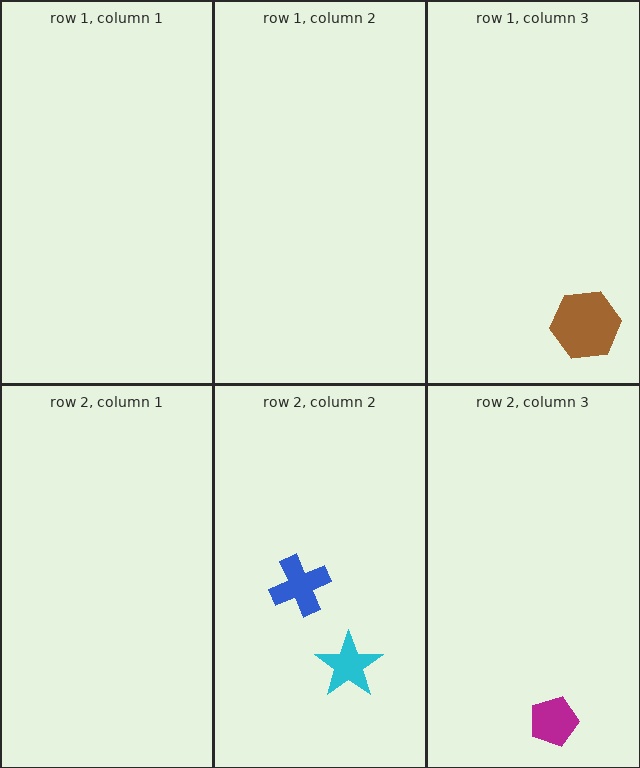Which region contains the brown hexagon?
The row 1, column 3 region.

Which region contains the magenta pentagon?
The row 2, column 3 region.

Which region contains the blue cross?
The row 2, column 2 region.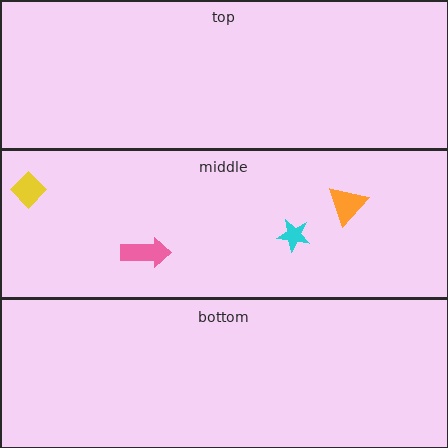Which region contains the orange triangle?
The middle region.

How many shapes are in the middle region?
4.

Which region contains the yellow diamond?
The middle region.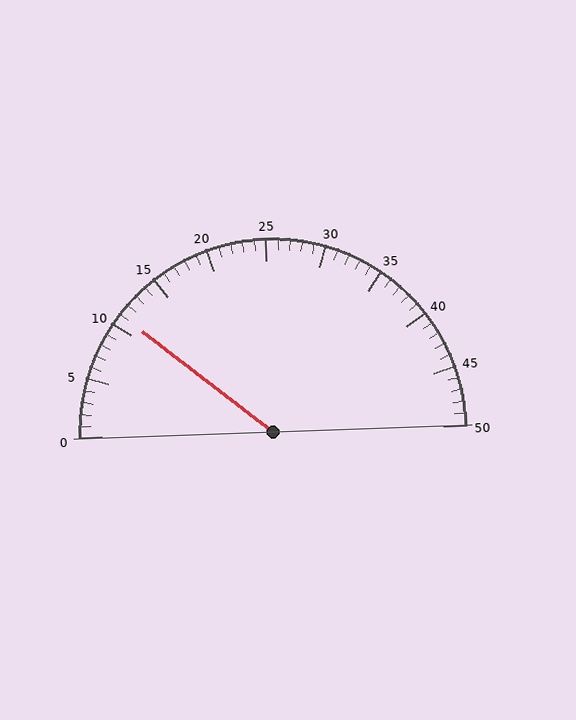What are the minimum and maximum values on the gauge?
The gauge ranges from 0 to 50.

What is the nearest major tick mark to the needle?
The nearest major tick mark is 10.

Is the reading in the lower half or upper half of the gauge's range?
The reading is in the lower half of the range (0 to 50).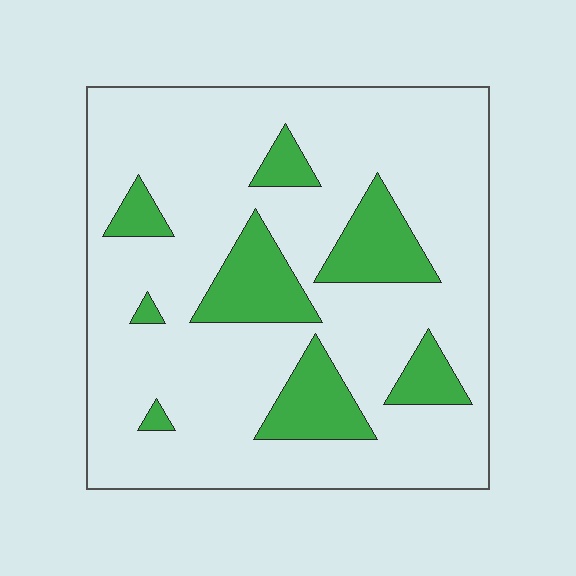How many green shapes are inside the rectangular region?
8.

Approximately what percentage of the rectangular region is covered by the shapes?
Approximately 20%.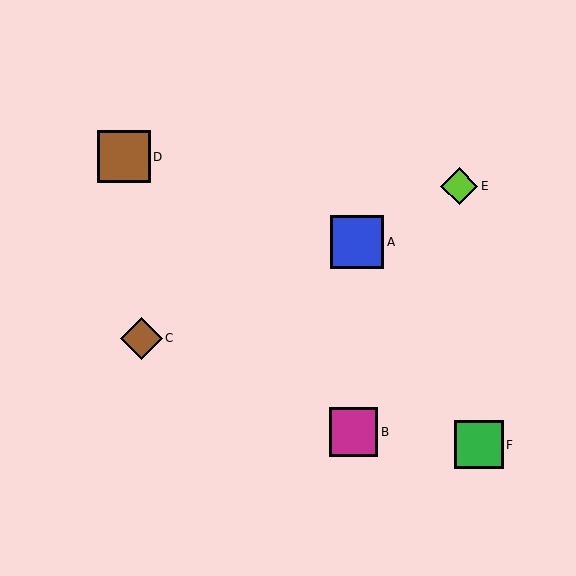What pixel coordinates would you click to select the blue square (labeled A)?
Click at (357, 242) to select the blue square A.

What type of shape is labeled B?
Shape B is a magenta square.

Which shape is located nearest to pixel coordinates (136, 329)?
The brown diamond (labeled C) at (142, 338) is nearest to that location.